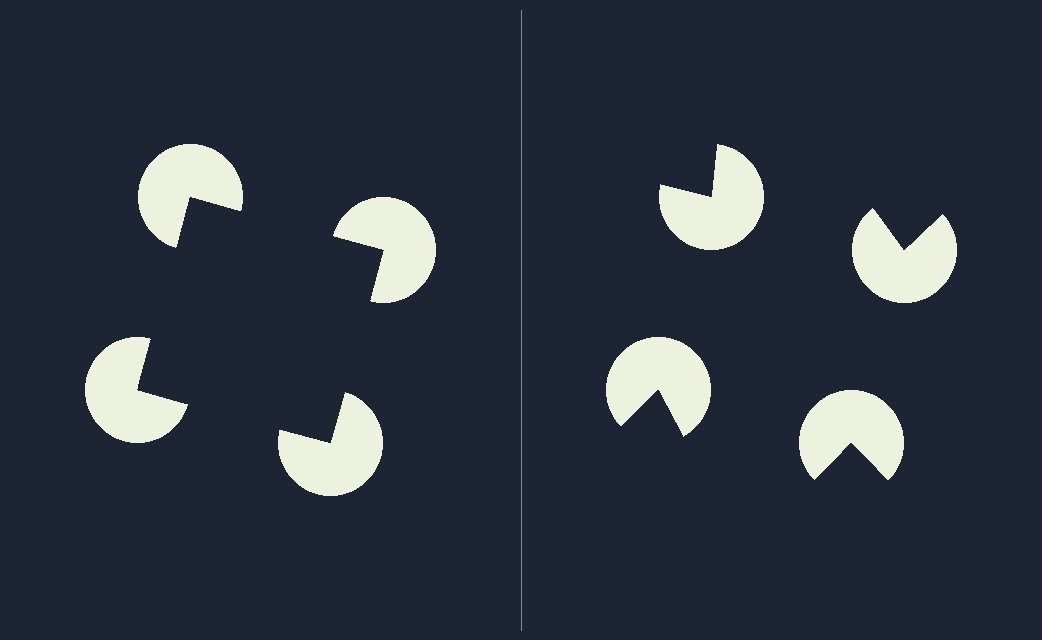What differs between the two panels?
The pac-man discs are positioned identically on both sides; only the wedge orientations differ. On the left they align to a square; on the right they are misaligned.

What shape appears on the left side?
An illusory square.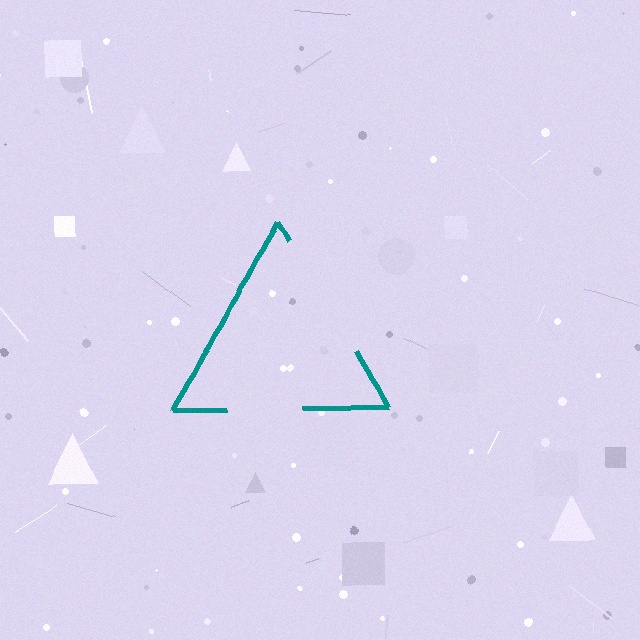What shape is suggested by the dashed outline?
The dashed outline suggests a triangle.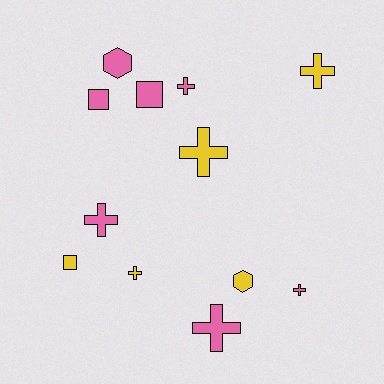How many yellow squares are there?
There is 1 yellow square.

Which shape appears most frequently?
Cross, with 7 objects.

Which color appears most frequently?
Pink, with 7 objects.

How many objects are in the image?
There are 12 objects.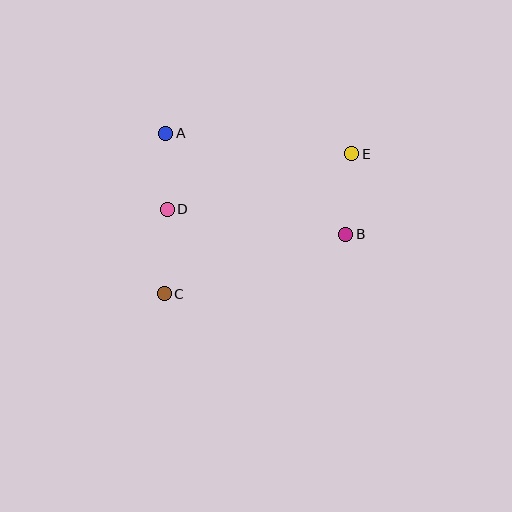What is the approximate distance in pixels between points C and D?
The distance between C and D is approximately 85 pixels.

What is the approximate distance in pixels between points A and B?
The distance between A and B is approximately 207 pixels.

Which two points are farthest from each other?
Points C and E are farthest from each other.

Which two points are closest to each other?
Points A and D are closest to each other.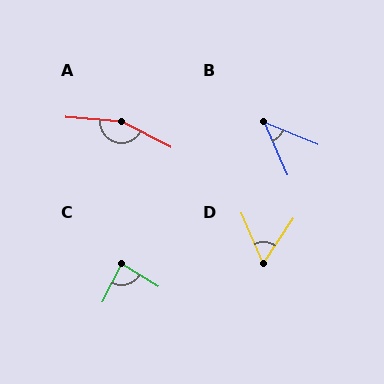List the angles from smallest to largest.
B (43°), D (58°), C (86°), A (158°).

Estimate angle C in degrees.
Approximately 86 degrees.